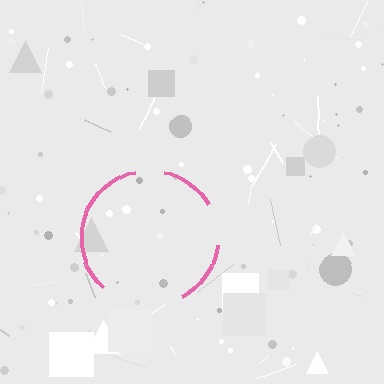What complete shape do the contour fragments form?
The contour fragments form a circle.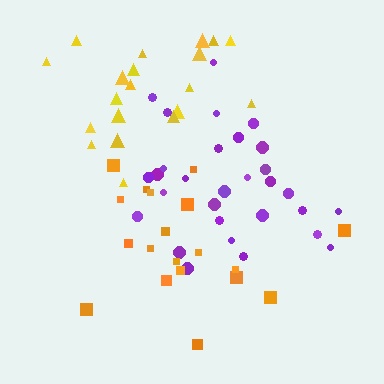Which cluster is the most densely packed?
Purple.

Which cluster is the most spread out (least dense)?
Orange.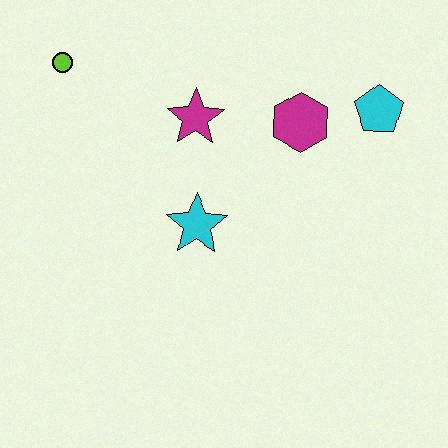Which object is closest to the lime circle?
The magenta star is closest to the lime circle.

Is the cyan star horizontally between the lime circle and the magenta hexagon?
Yes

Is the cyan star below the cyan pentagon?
Yes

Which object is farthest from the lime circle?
The cyan pentagon is farthest from the lime circle.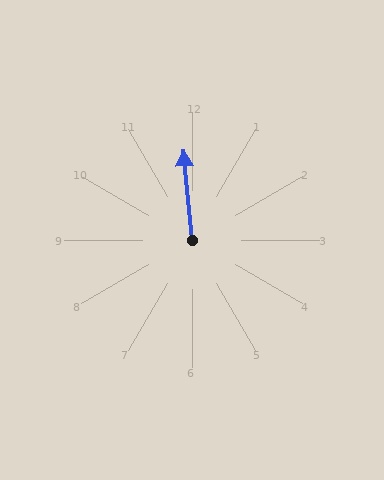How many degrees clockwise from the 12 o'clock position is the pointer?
Approximately 354 degrees.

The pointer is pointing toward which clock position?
Roughly 12 o'clock.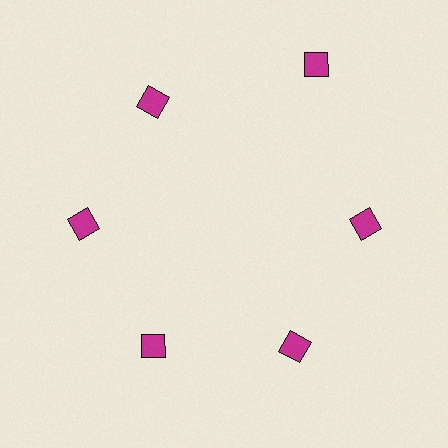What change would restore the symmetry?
The symmetry would be restored by moving it inward, back onto the ring so that all 6 diamonds sit at equal angles and equal distance from the center.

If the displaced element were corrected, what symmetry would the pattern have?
It would have 6-fold rotational symmetry — the pattern would map onto itself every 60 degrees.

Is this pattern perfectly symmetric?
No. The 6 magenta diamonds are arranged in a ring, but one element near the 1 o'clock position is pushed outward from the center, breaking the 6-fold rotational symmetry.